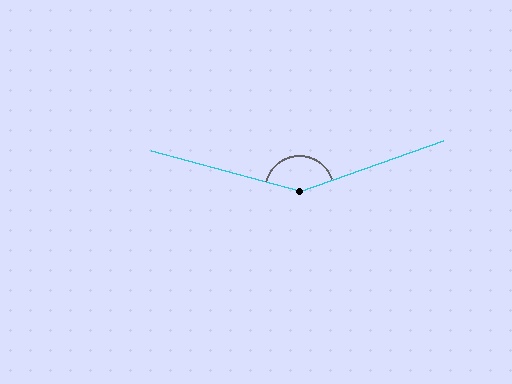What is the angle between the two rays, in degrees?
Approximately 146 degrees.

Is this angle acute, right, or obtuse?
It is obtuse.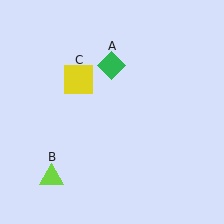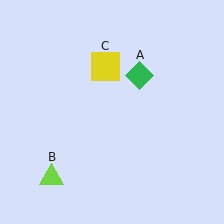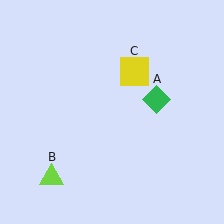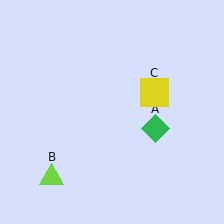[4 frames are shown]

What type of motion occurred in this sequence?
The green diamond (object A), yellow square (object C) rotated clockwise around the center of the scene.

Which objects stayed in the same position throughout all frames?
Lime triangle (object B) remained stationary.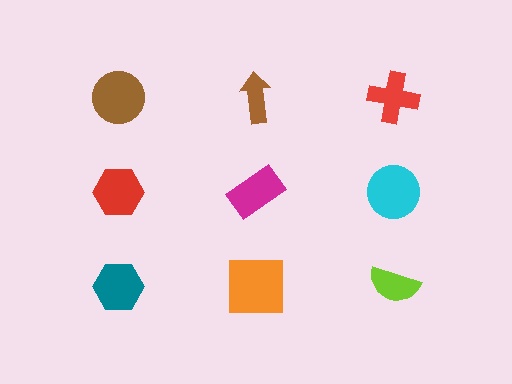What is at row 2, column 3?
A cyan circle.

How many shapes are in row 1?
3 shapes.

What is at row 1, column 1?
A brown circle.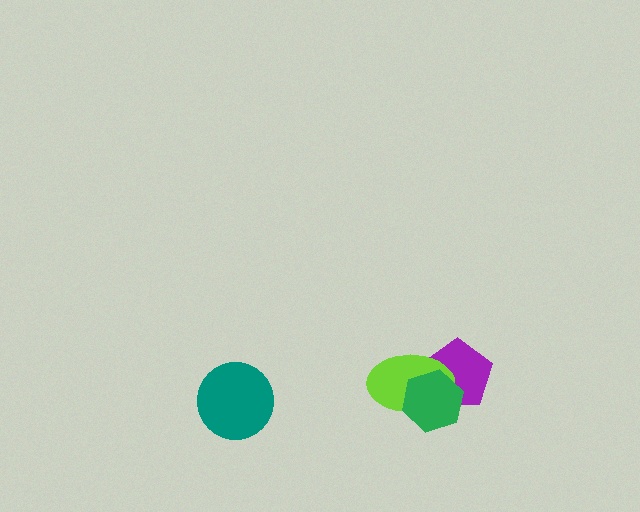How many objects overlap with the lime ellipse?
2 objects overlap with the lime ellipse.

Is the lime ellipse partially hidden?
Yes, it is partially covered by another shape.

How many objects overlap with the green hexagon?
2 objects overlap with the green hexagon.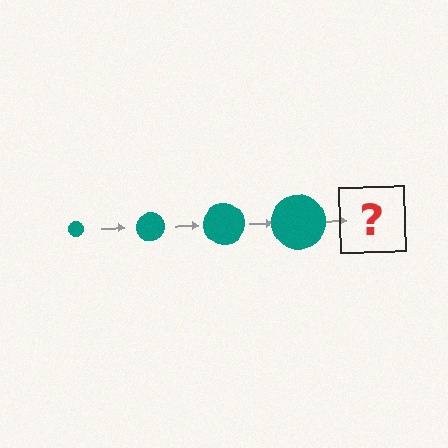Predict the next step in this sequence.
The next step is a teal circle, larger than the previous one.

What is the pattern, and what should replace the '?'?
The pattern is that the circle gets progressively larger each step. The '?' should be a teal circle, larger than the previous one.